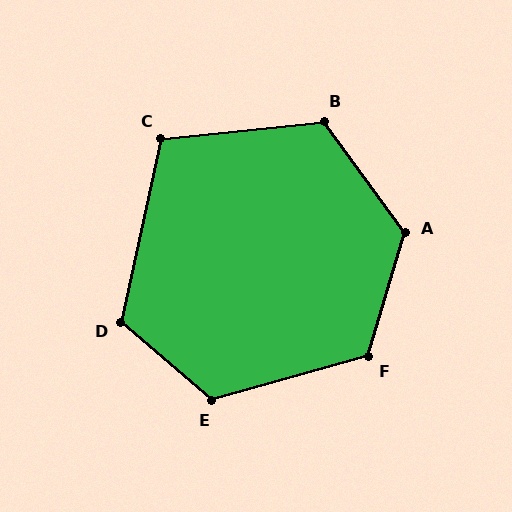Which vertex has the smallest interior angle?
C, at approximately 108 degrees.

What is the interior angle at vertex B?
Approximately 120 degrees (obtuse).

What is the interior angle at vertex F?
Approximately 122 degrees (obtuse).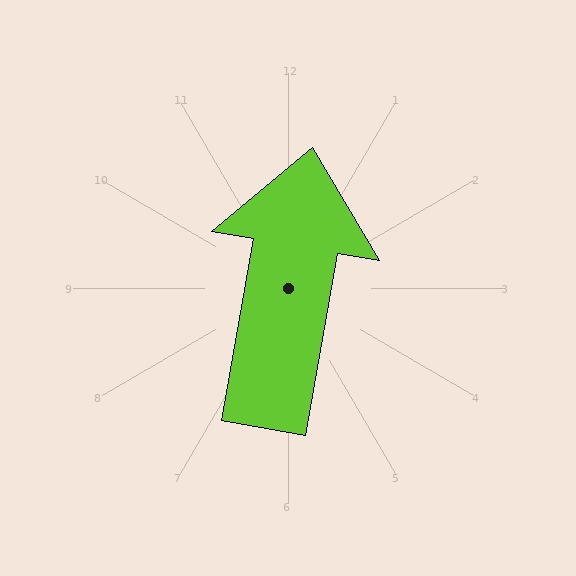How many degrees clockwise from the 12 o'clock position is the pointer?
Approximately 10 degrees.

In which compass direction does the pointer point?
North.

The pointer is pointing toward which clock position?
Roughly 12 o'clock.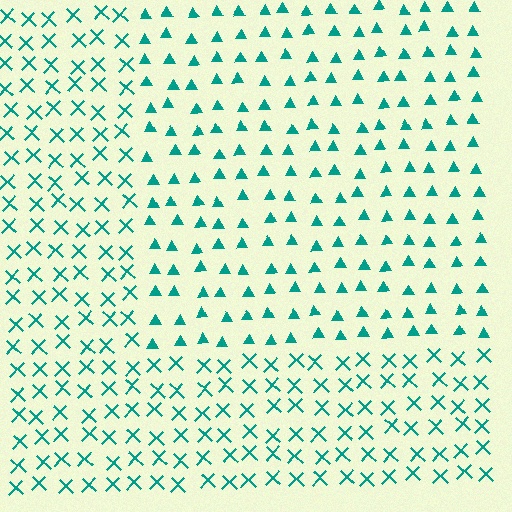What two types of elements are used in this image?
The image uses triangles inside the rectangle region and X marks outside it.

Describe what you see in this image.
The image is filled with small teal elements arranged in a uniform grid. A rectangle-shaped region contains triangles, while the surrounding area contains X marks. The boundary is defined purely by the change in element shape.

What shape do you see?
I see a rectangle.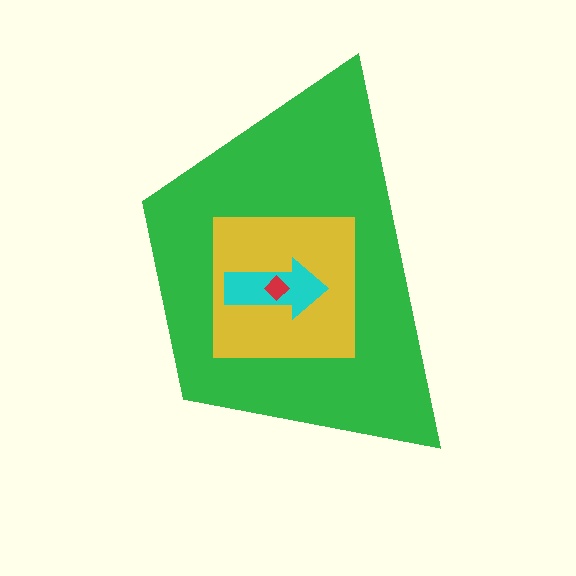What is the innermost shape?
The red diamond.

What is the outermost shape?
The green trapezoid.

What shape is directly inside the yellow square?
The cyan arrow.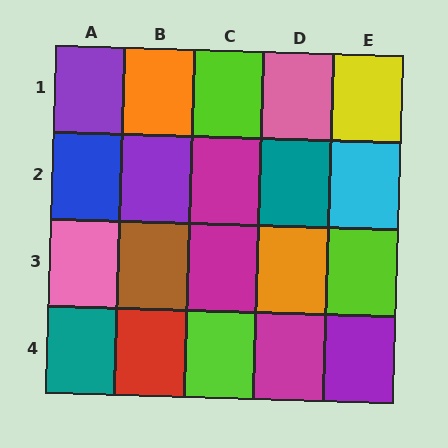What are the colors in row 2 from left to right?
Blue, purple, magenta, teal, cyan.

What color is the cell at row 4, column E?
Purple.